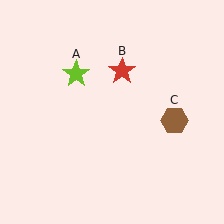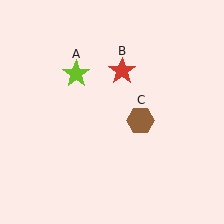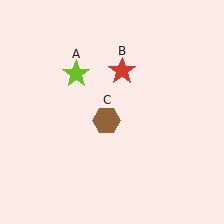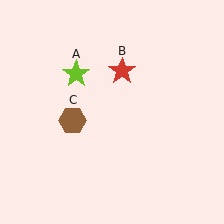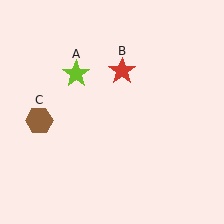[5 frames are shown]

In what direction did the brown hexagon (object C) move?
The brown hexagon (object C) moved left.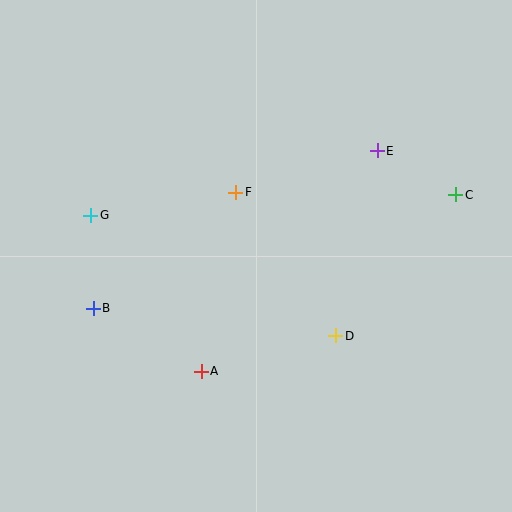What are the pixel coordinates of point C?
Point C is at (456, 195).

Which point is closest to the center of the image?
Point F at (236, 192) is closest to the center.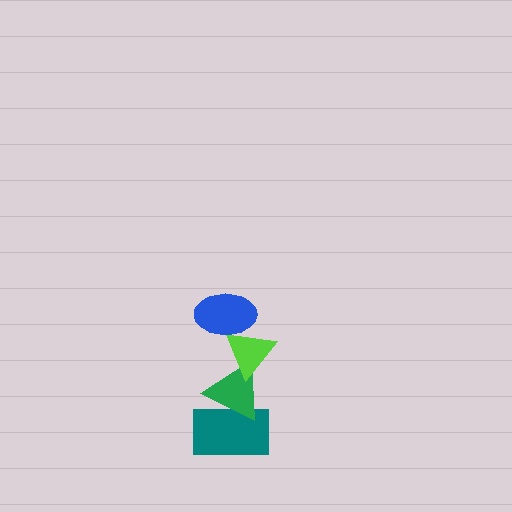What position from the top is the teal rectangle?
The teal rectangle is 4th from the top.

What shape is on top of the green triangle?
The lime triangle is on top of the green triangle.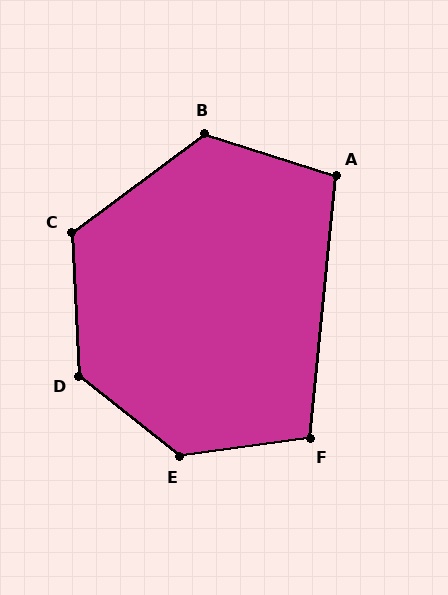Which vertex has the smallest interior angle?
A, at approximately 102 degrees.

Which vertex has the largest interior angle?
E, at approximately 134 degrees.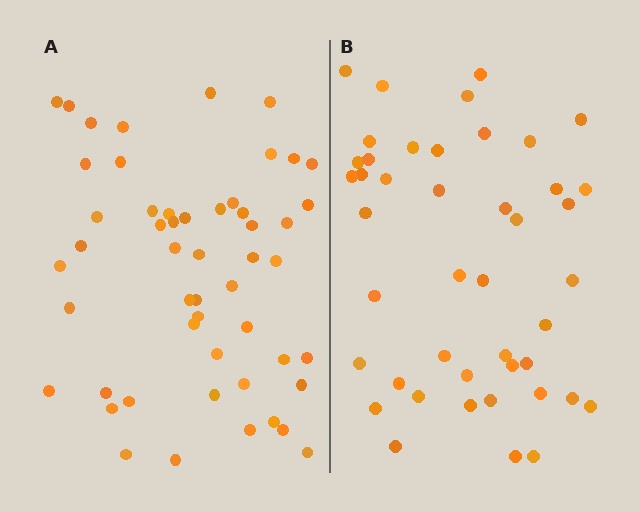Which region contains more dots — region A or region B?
Region A (the left region) has more dots.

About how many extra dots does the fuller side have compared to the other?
Region A has roughly 8 or so more dots than region B.